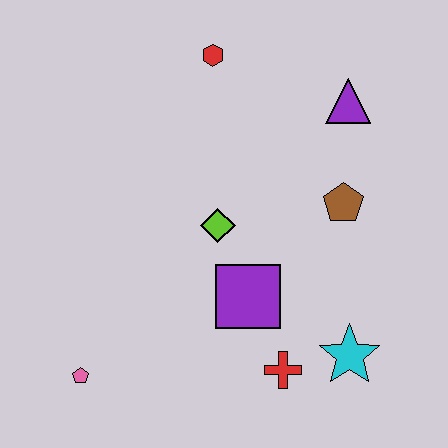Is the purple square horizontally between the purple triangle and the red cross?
No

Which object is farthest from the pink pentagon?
The purple triangle is farthest from the pink pentagon.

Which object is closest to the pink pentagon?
The purple square is closest to the pink pentagon.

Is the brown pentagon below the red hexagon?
Yes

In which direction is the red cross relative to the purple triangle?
The red cross is below the purple triangle.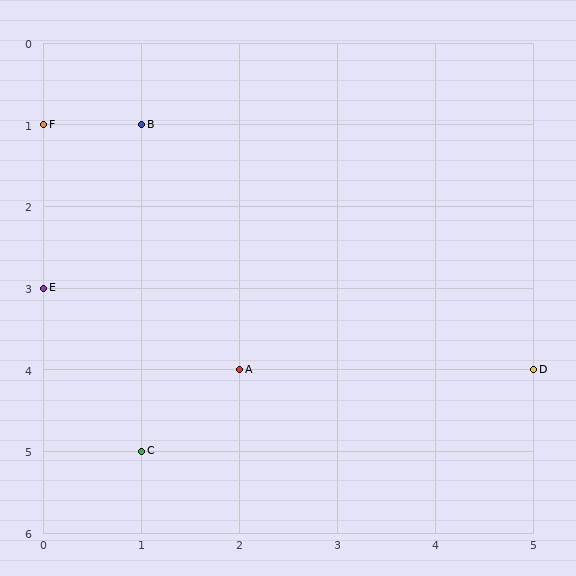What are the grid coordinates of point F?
Point F is at grid coordinates (0, 1).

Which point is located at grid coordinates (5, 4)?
Point D is at (5, 4).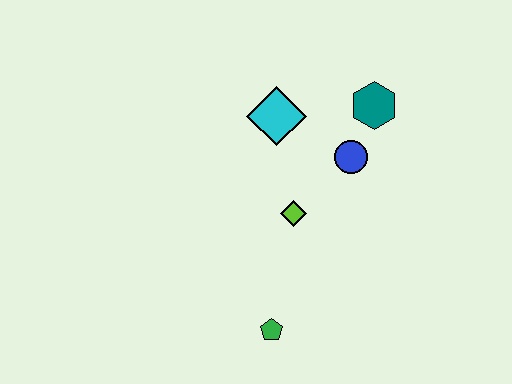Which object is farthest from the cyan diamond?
The green pentagon is farthest from the cyan diamond.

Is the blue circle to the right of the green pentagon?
Yes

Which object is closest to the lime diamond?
The blue circle is closest to the lime diamond.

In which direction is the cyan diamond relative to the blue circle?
The cyan diamond is to the left of the blue circle.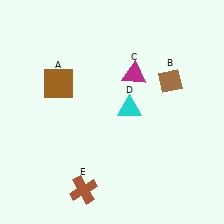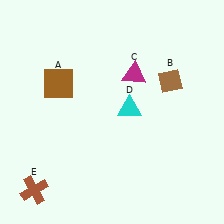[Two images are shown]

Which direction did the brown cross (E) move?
The brown cross (E) moved left.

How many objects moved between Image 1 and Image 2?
1 object moved between the two images.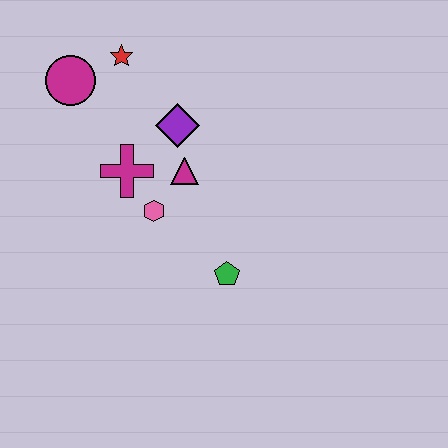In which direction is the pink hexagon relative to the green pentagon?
The pink hexagon is to the left of the green pentagon.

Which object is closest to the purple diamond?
The magenta triangle is closest to the purple diamond.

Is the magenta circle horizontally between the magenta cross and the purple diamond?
No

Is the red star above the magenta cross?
Yes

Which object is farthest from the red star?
The green pentagon is farthest from the red star.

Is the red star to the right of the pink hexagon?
No